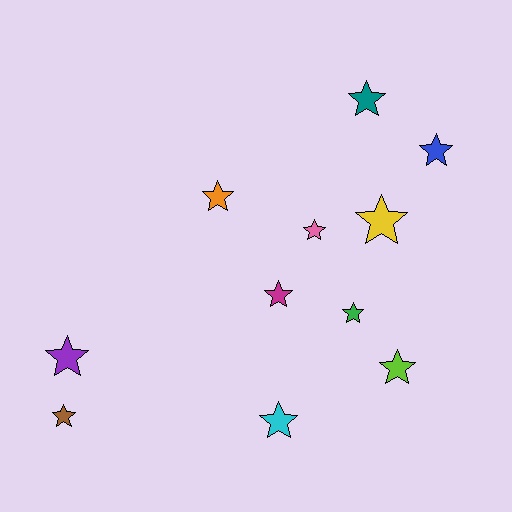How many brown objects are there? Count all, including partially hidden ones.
There is 1 brown object.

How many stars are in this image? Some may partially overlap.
There are 11 stars.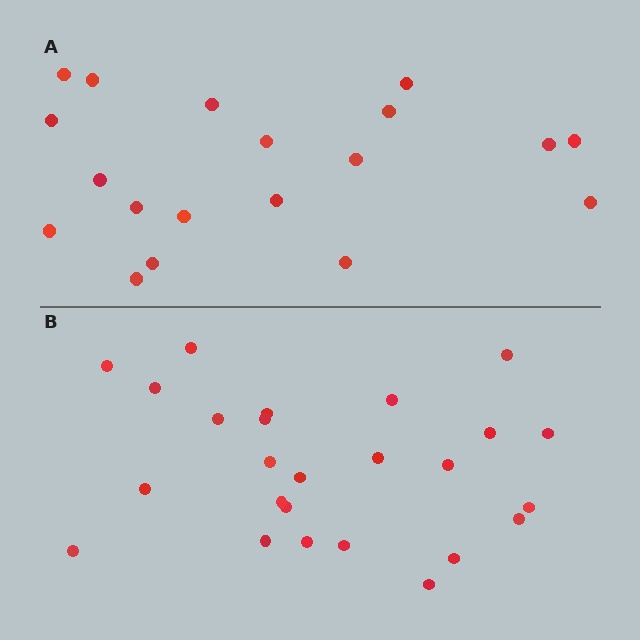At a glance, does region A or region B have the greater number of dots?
Region B (the bottom region) has more dots.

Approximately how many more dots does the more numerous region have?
Region B has about 6 more dots than region A.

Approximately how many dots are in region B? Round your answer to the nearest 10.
About 20 dots. (The exact count is 25, which rounds to 20.)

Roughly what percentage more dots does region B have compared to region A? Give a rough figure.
About 30% more.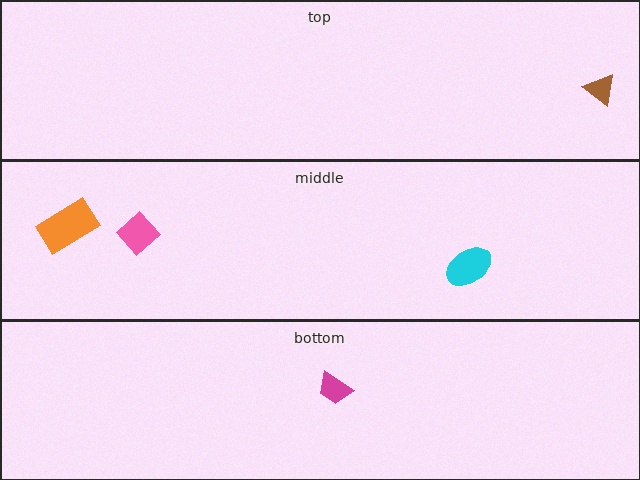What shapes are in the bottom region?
The magenta trapezoid.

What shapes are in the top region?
The brown triangle.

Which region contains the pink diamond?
The middle region.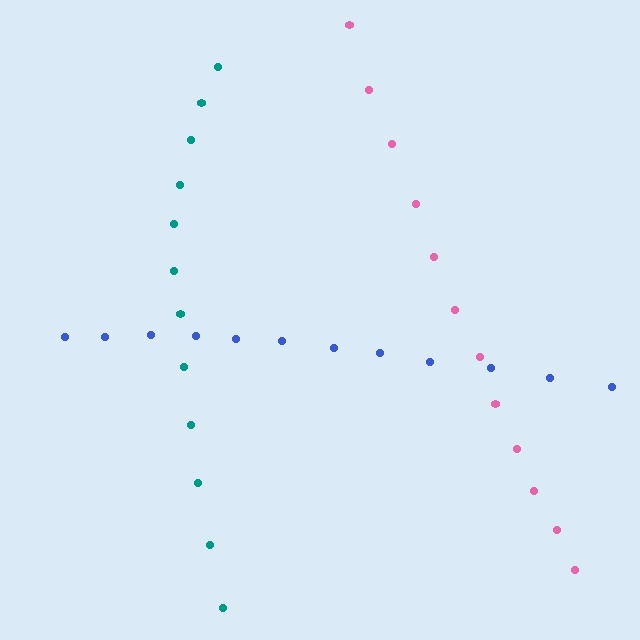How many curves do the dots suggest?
There are 3 distinct paths.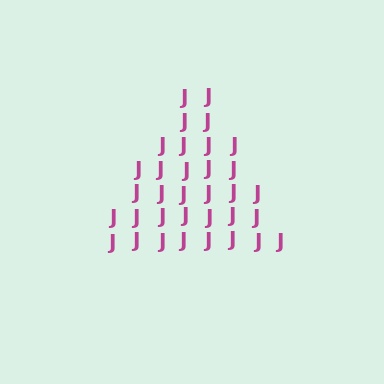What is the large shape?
The large shape is a triangle.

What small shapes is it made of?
It is made of small letter J's.